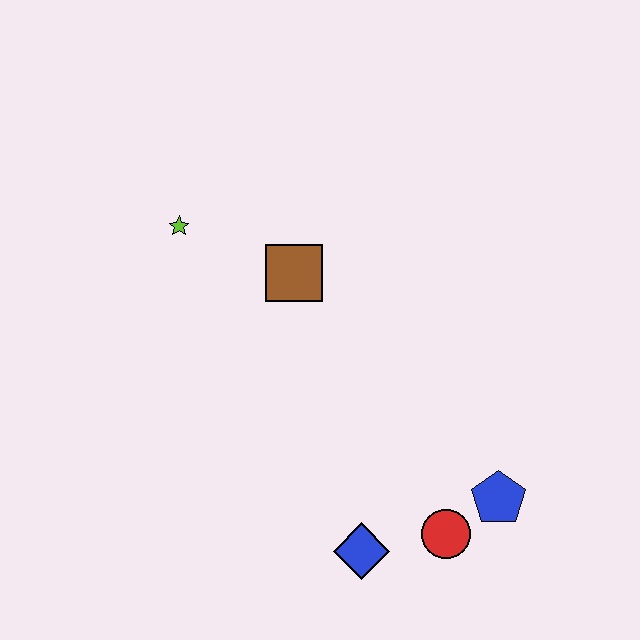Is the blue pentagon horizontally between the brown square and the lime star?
No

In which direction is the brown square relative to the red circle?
The brown square is above the red circle.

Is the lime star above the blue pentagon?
Yes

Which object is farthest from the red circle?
The lime star is farthest from the red circle.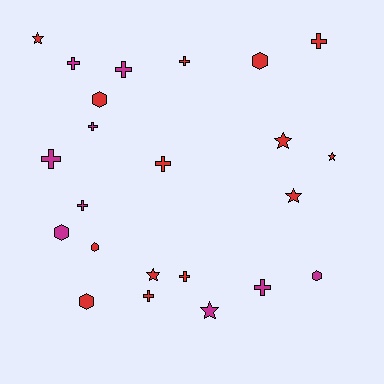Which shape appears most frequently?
Cross, with 11 objects.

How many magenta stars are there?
There is 1 magenta star.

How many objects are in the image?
There are 23 objects.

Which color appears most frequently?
Red, with 14 objects.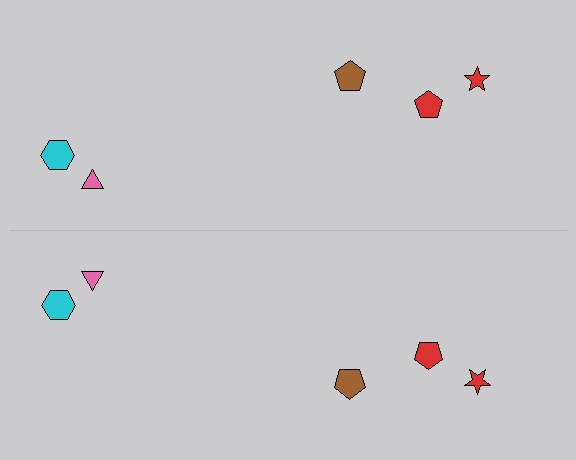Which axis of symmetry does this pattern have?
The pattern has a horizontal axis of symmetry running through the center of the image.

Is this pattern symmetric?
Yes, this pattern has bilateral (reflection) symmetry.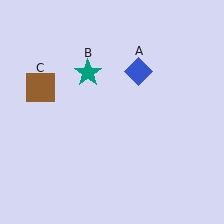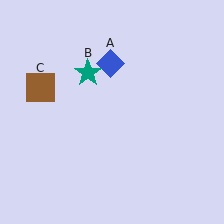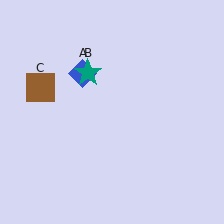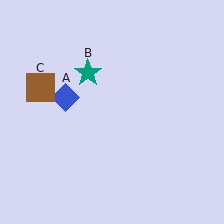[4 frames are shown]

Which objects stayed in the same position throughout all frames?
Teal star (object B) and brown square (object C) remained stationary.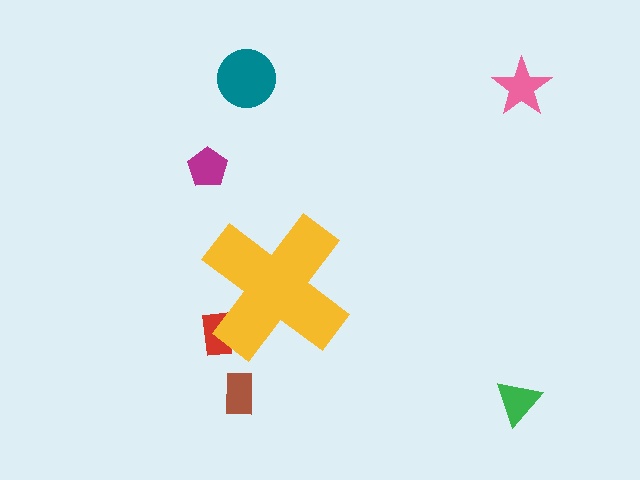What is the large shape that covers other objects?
A yellow cross.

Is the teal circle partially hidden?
No, the teal circle is fully visible.